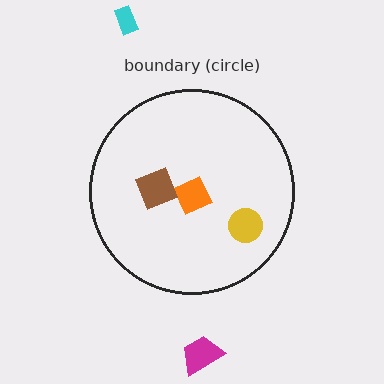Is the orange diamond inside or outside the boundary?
Inside.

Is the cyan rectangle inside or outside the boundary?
Outside.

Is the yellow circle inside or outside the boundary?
Inside.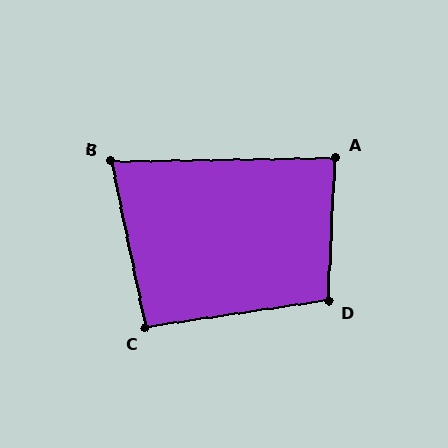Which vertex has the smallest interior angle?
B, at approximately 79 degrees.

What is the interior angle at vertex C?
Approximately 94 degrees (approximately right).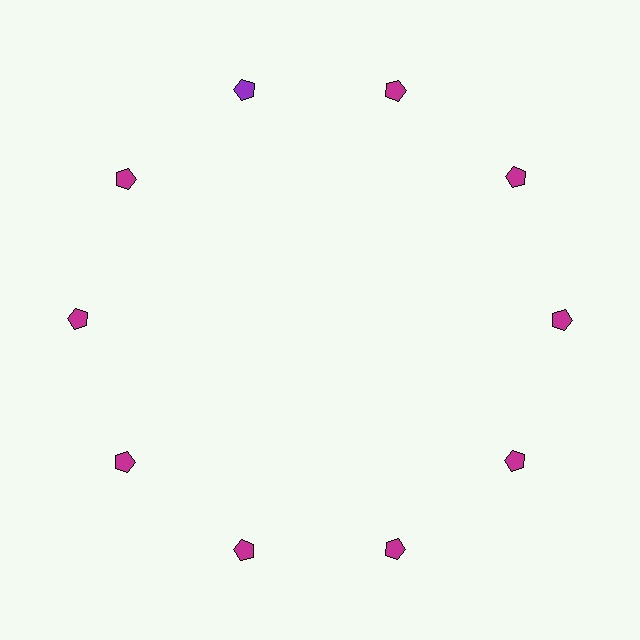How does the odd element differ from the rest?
It has a different color: purple instead of magenta.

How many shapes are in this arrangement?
There are 10 shapes arranged in a ring pattern.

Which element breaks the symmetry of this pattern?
The purple pentagon at roughly the 11 o'clock position breaks the symmetry. All other shapes are magenta pentagons.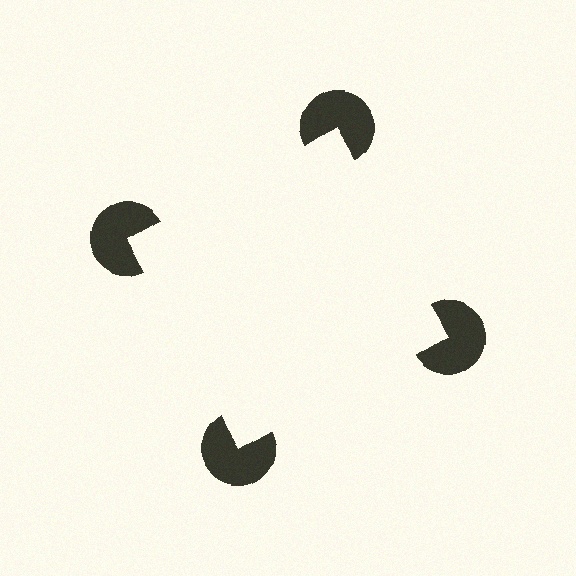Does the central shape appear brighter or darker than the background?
It typically appears slightly brighter than the background, even though no actual brightness change is drawn.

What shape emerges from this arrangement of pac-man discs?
An illusory square — its edges are inferred from the aligned wedge cuts in the pac-man discs, not physically drawn.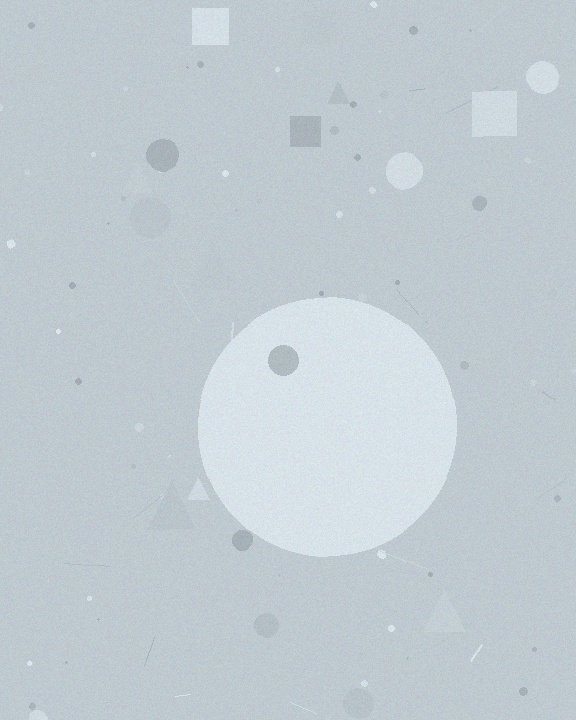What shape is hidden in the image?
A circle is hidden in the image.